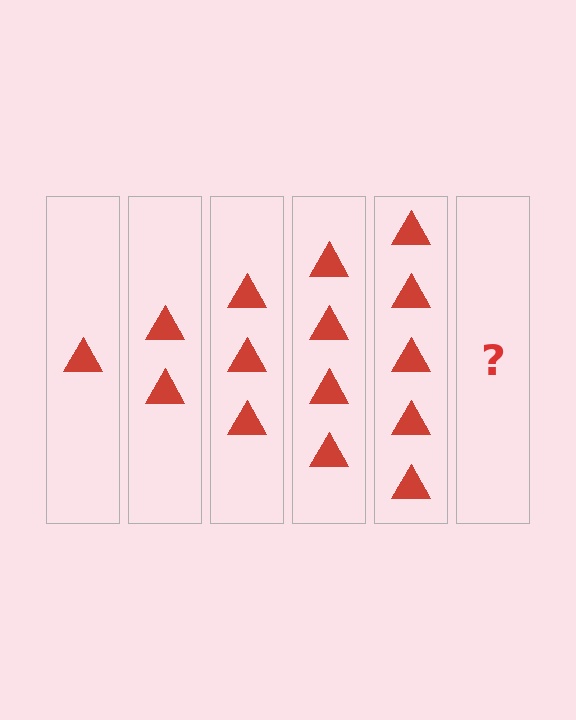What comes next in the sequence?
The next element should be 6 triangles.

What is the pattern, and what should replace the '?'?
The pattern is that each step adds one more triangle. The '?' should be 6 triangles.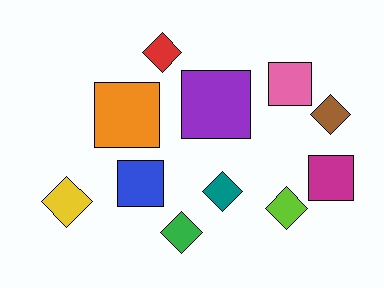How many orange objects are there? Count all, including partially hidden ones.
There is 1 orange object.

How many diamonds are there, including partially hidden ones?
There are 6 diamonds.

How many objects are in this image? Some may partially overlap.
There are 11 objects.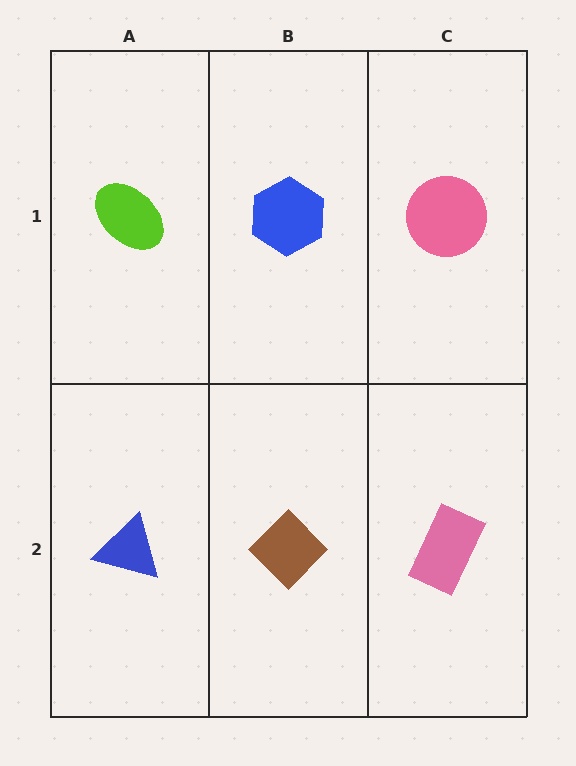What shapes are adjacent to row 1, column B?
A brown diamond (row 2, column B), a lime ellipse (row 1, column A), a pink circle (row 1, column C).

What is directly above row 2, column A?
A lime ellipse.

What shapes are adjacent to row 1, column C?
A pink rectangle (row 2, column C), a blue hexagon (row 1, column B).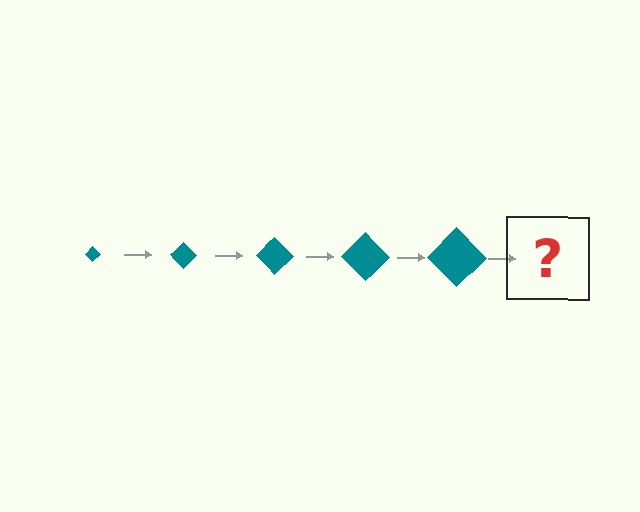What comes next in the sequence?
The next element should be a teal diamond, larger than the previous one.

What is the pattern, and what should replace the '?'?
The pattern is that the diamond gets progressively larger each step. The '?' should be a teal diamond, larger than the previous one.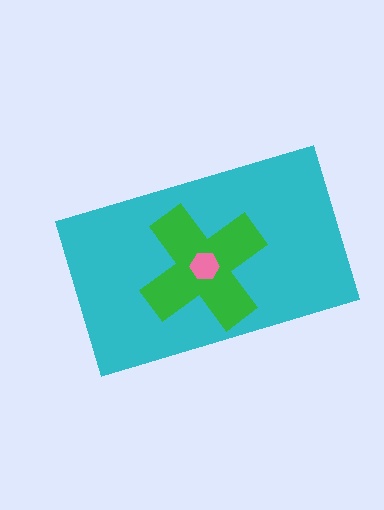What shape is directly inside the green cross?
The pink hexagon.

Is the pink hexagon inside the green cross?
Yes.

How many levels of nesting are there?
3.